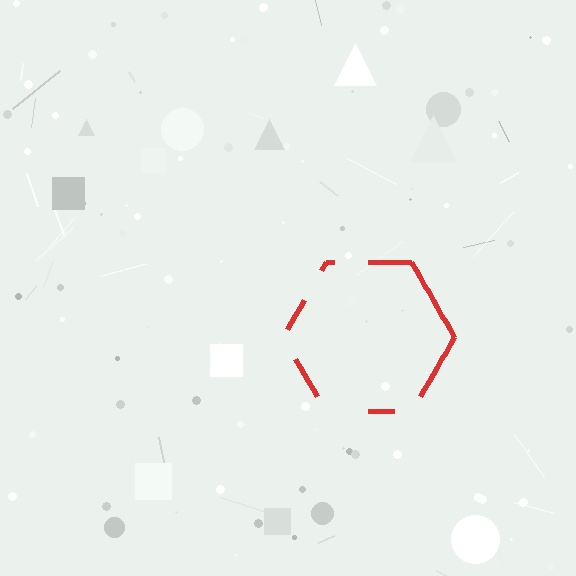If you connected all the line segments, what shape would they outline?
They would outline a hexagon.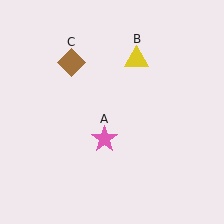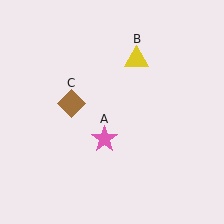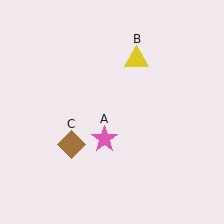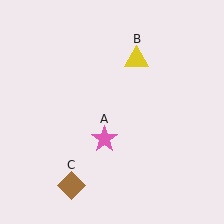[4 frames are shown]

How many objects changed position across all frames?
1 object changed position: brown diamond (object C).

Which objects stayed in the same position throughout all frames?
Pink star (object A) and yellow triangle (object B) remained stationary.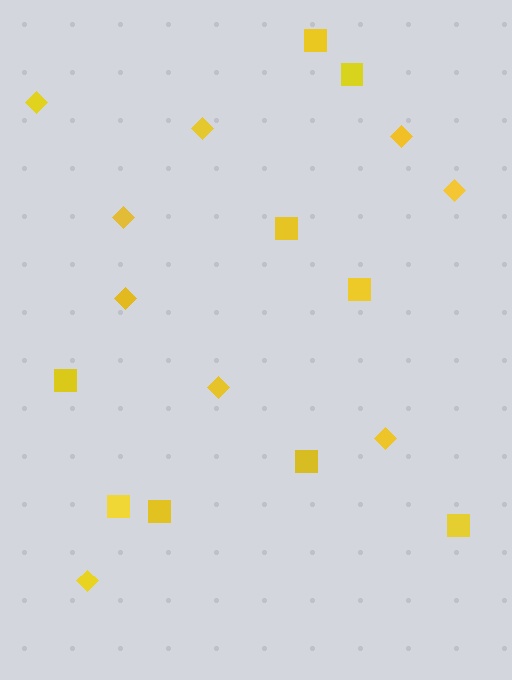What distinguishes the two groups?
There are 2 groups: one group of diamonds (9) and one group of squares (9).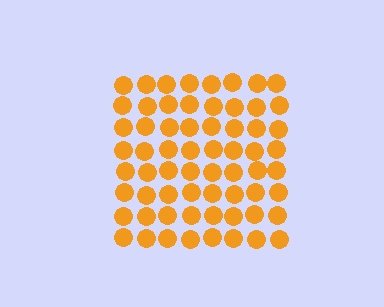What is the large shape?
The large shape is a square.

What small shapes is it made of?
It is made of small circles.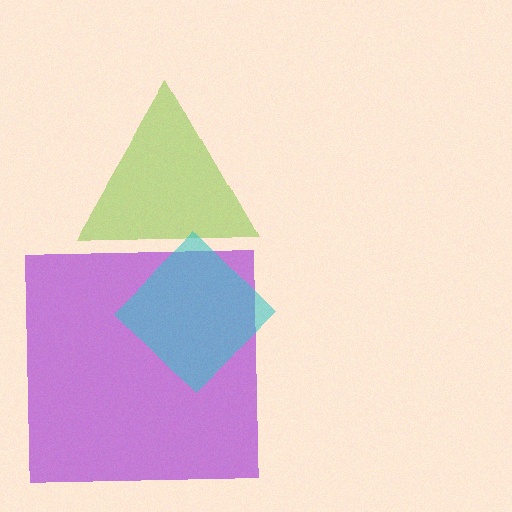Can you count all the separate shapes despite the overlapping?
Yes, there are 3 separate shapes.